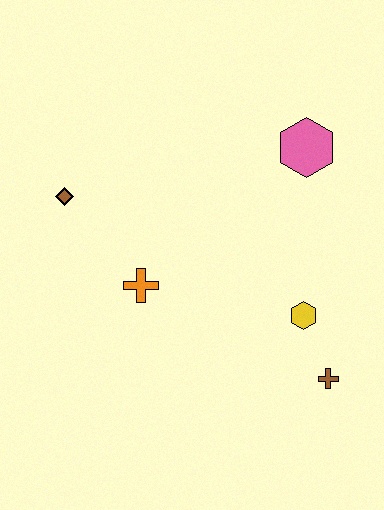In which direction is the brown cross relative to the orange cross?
The brown cross is to the right of the orange cross.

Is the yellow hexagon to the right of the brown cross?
No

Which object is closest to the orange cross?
The brown diamond is closest to the orange cross.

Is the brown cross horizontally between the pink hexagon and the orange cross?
No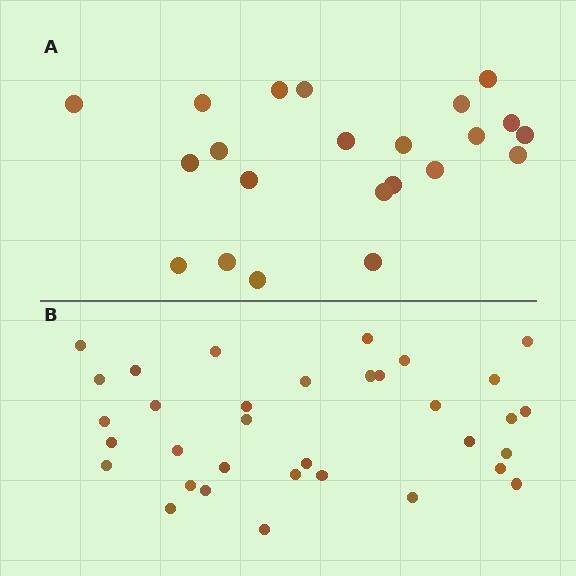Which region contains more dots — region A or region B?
Region B (the bottom region) has more dots.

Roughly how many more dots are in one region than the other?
Region B has roughly 12 or so more dots than region A.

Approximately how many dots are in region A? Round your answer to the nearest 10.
About 20 dots. (The exact count is 22, which rounds to 20.)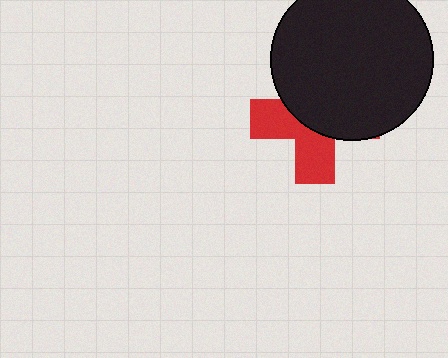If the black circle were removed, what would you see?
You would see the complete red cross.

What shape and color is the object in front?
The object in front is a black circle.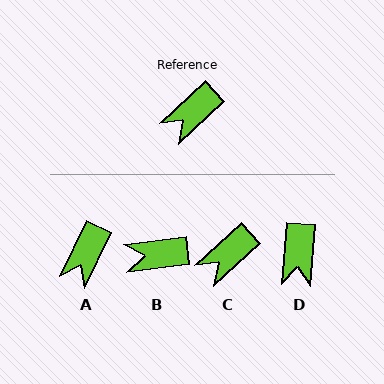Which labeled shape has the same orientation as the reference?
C.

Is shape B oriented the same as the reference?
No, it is off by about 36 degrees.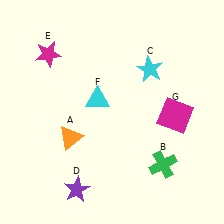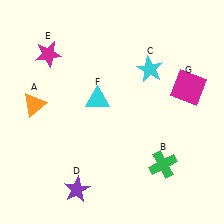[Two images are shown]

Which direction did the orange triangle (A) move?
The orange triangle (A) moved left.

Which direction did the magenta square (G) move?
The magenta square (G) moved up.